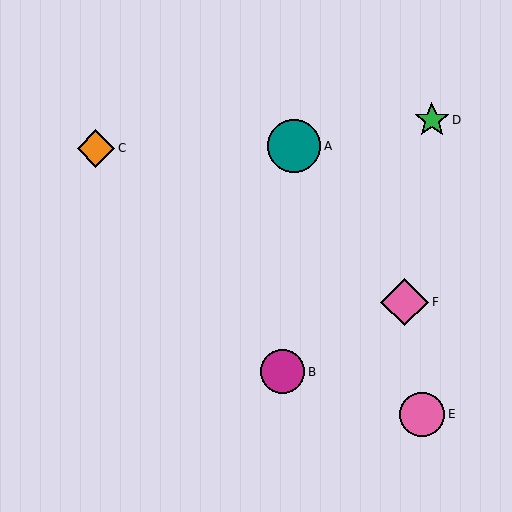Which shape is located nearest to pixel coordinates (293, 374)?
The magenta circle (labeled B) at (283, 372) is nearest to that location.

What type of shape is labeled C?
Shape C is an orange diamond.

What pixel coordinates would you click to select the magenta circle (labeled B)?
Click at (283, 372) to select the magenta circle B.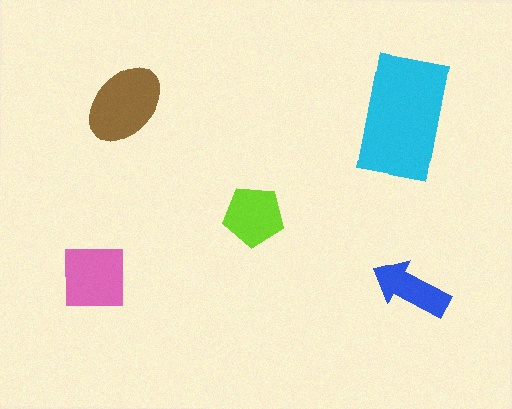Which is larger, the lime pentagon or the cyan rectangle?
The cyan rectangle.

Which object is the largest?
The cyan rectangle.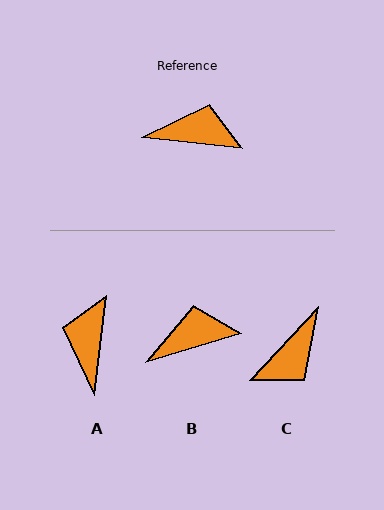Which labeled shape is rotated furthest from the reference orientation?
C, about 127 degrees away.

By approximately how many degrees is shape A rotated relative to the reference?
Approximately 90 degrees counter-clockwise.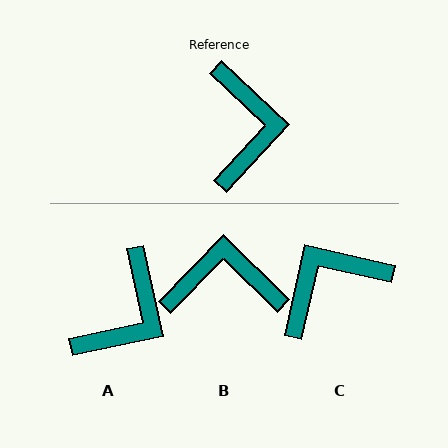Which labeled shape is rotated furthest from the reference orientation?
C, about 120 degrees away.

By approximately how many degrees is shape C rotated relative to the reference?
Approximately 120 degrees counter-clockwise.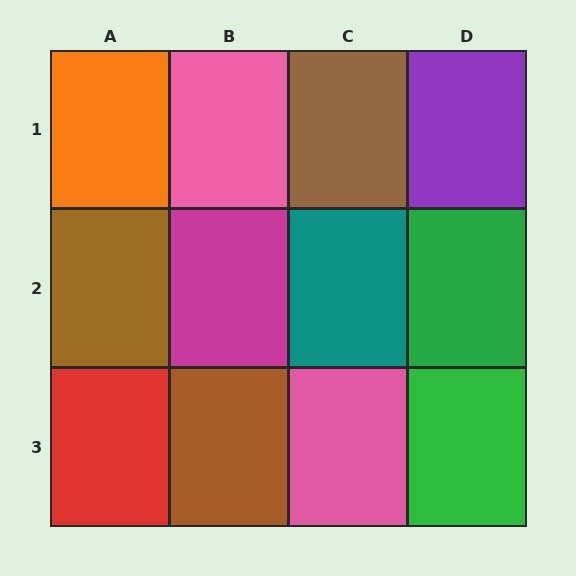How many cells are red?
1 cell is red.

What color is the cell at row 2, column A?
Brown.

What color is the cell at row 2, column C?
Teal.